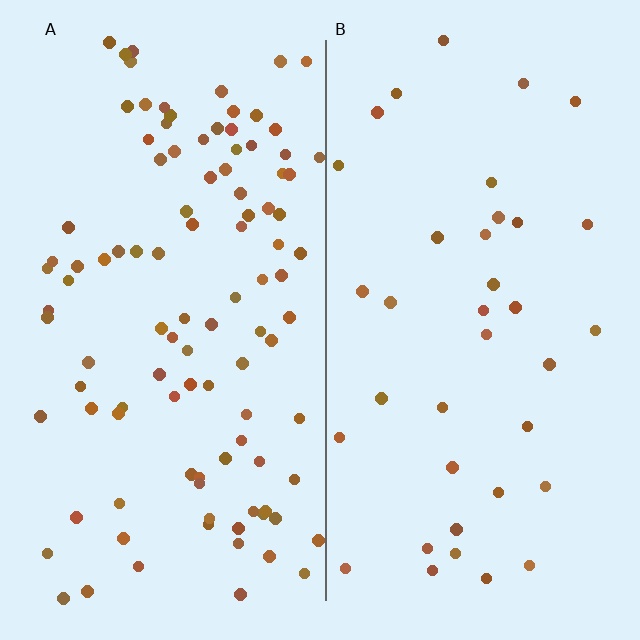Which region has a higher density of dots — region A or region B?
A (the left).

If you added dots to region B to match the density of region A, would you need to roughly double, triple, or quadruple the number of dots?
Approximately triple.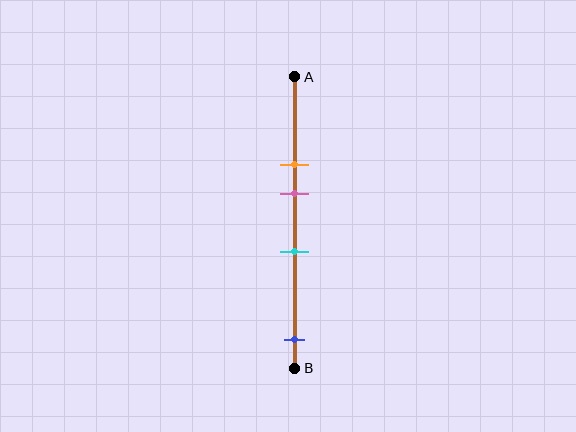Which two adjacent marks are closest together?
The orange and pink marks are the closest adjacent pair.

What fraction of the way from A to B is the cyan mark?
The cyan mark is approximately 60% (0.6) of the way from A to B.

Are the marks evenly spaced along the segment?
No, the marks are not evenly spaced.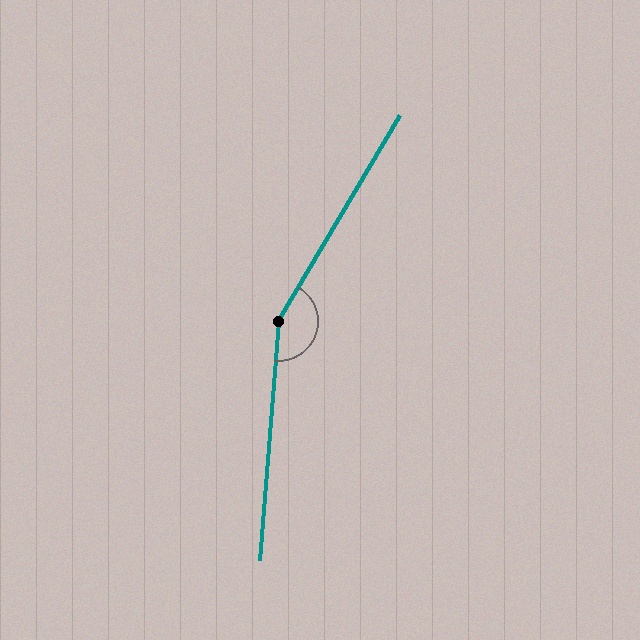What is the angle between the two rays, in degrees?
Approximately 154 degrees.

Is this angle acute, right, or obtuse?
It is obtuse.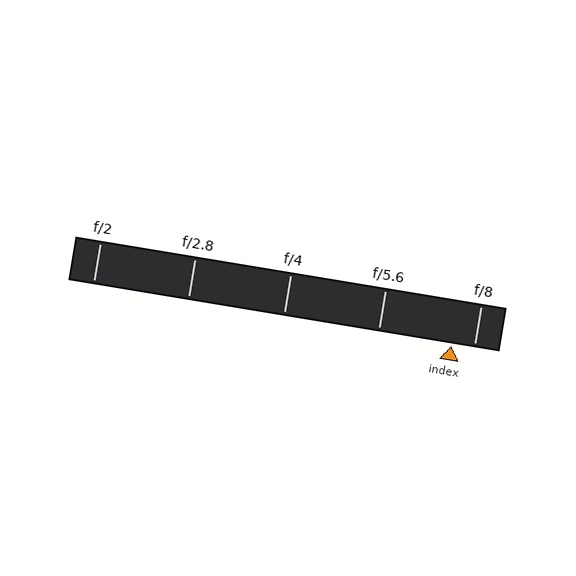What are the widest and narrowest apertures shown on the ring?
The widest aperture shown is f/2 and the narrowest is f/8.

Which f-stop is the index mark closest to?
The index mark is closest to f/8.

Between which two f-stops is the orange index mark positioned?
The index mark is between f/5.6 and f/8.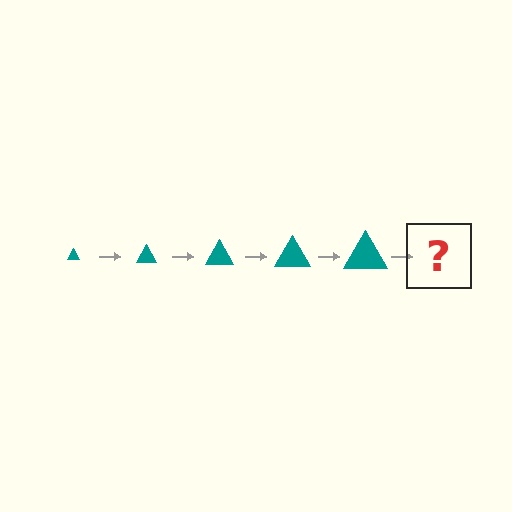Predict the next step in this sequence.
The next step is a teal triangle, larger than the previous one.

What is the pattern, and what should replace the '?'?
The pattern is that the triangle gets progressively larger each step. The '?' should be a teal triangle, larger than the previous one.